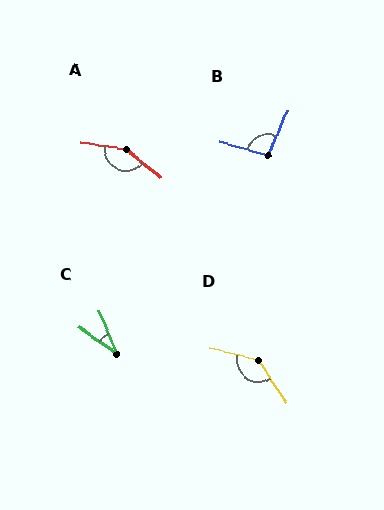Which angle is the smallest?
C, at approximately 32 degrees.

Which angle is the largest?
A, at approximately 151 degrees.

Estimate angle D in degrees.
Approximately 138 degrees.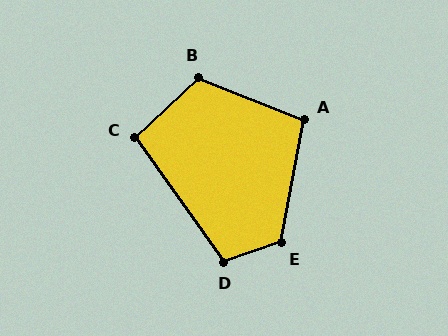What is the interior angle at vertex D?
Approximately 107 degrees (obtuse).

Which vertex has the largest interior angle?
E, at approximately 119 degrees.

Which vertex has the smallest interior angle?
C, at approximately 98 degrees.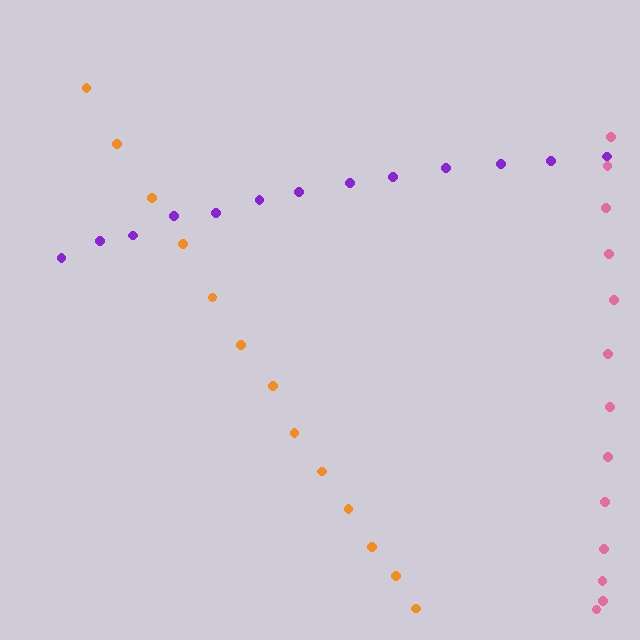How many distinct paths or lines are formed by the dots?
There are 3 distinct paths.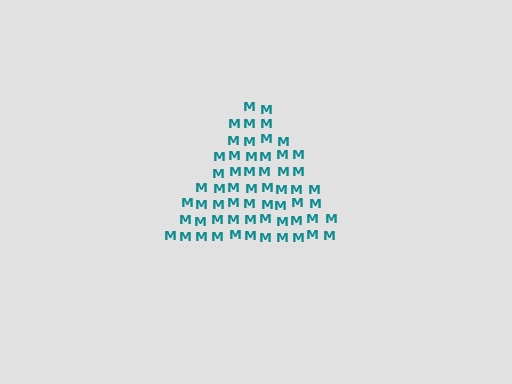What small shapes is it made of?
It is made of small letter M's.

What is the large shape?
The large shape is a triangle.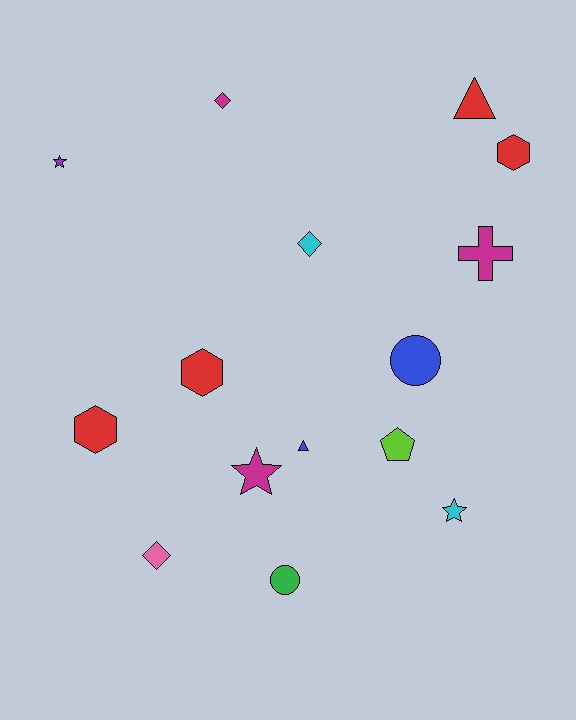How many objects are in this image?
There are 15 objects.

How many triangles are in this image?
There are 2 triangles.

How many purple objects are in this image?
There is 1 purple object.